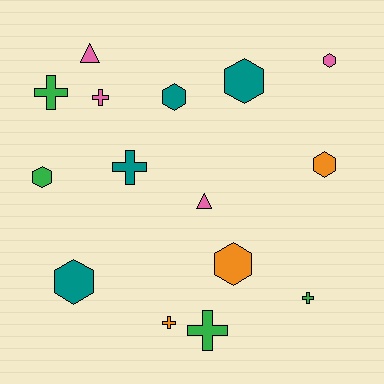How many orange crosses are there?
There is 1 orange cross.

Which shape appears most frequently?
Hexagon, with 7 objects.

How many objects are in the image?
There are 15 objects.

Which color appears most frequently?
Pink, with 4 objects.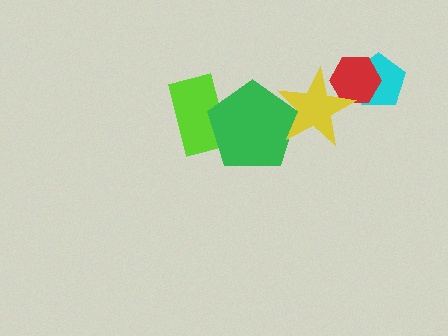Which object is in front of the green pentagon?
The yellow star is in front of the green pentagon.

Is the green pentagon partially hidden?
Yes, it is partially covered by another shape.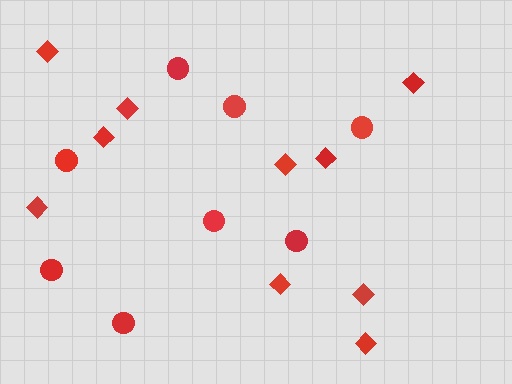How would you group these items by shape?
There are 2 groups: one group of circles (8) and one group of diamonds (10).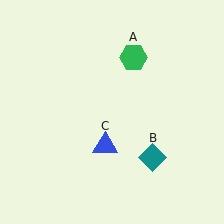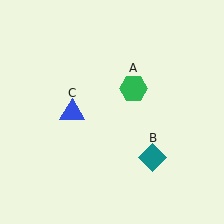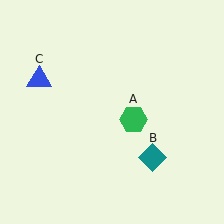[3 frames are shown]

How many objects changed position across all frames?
2 objects changed position: green hexagon (object A), blue triangle (object C).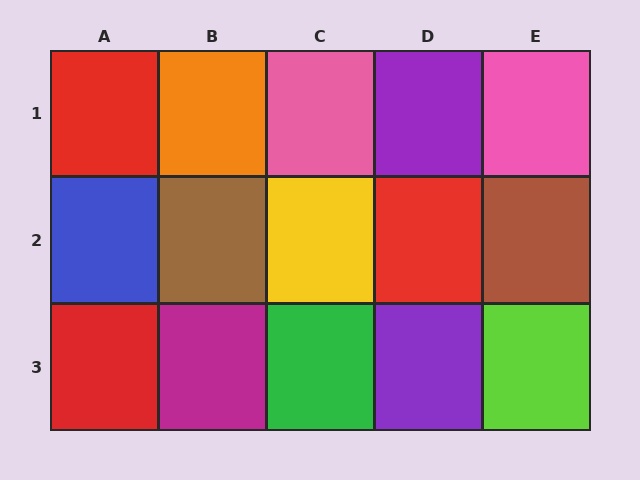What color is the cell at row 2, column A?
Blue.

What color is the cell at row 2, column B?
Brown.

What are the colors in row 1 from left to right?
Red, orange, pink, purple, pink.